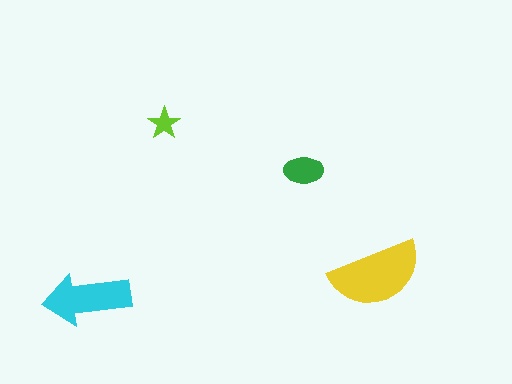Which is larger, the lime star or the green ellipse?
The green ellipse.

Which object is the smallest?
The lime star.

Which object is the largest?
The yellow semicircle.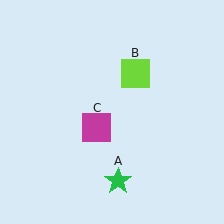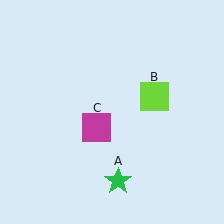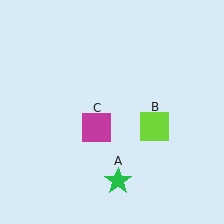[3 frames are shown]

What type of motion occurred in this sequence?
The lime square (object B) rotated clockwise around the center of the scene.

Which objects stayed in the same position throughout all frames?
Green star (object A) and magenta square (object C) remained stationary.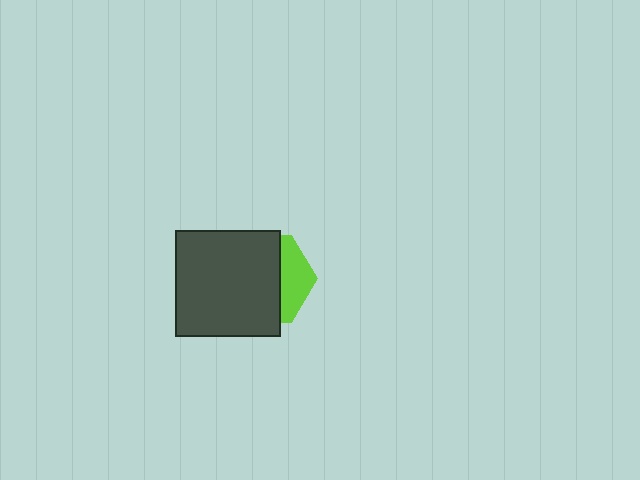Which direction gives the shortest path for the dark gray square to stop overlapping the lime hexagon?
Moving left gives the shortest separation.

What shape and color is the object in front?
The object in front is a dark gray square.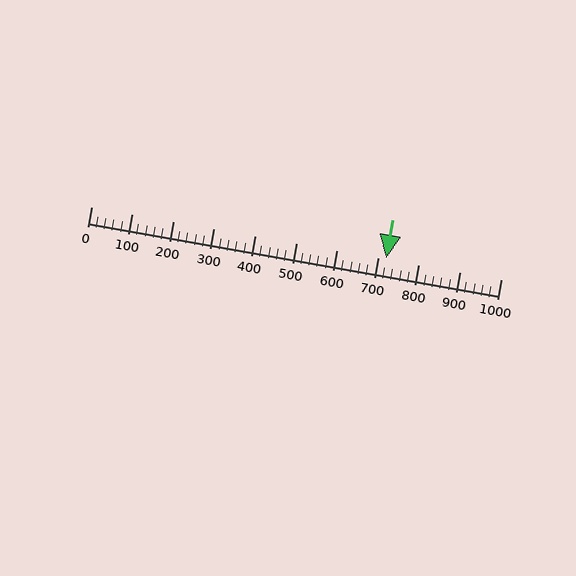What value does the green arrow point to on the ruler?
The green arrow points to approximately 720.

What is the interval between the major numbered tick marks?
The major tick marks are spaced 100 units apart.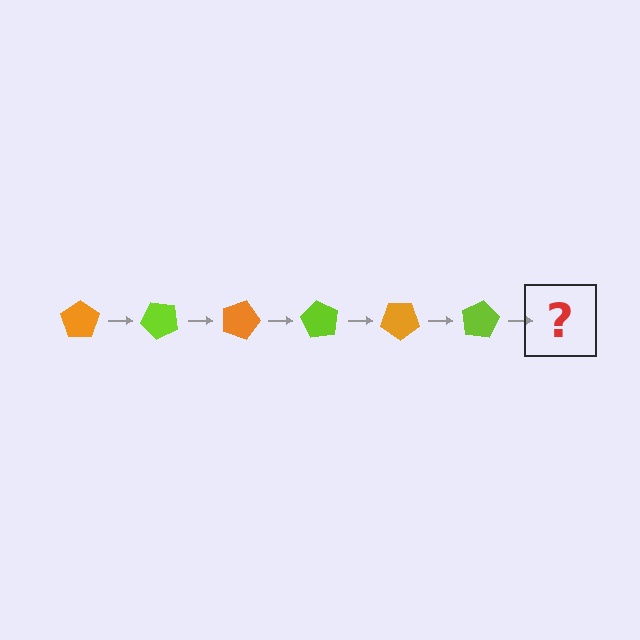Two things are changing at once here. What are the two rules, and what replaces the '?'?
The two rules are that it rotates 45 degrees each step and the color cycles through orange and lime. The '?' should be an orange pentagon, rotated 270 degrees from the start.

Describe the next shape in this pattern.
It should be an orange pentagon, rotated 270 degrees from the start.